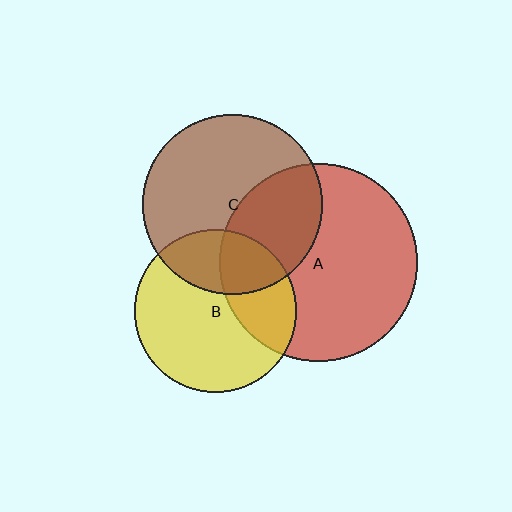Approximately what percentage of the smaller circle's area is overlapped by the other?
Approximately 30%.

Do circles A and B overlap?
Yes.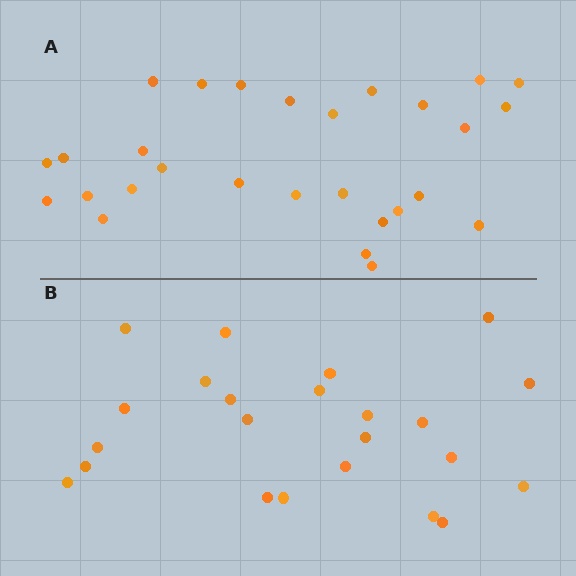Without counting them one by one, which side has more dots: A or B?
Region A (the top region) has more dots.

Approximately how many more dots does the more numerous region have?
Region A has about 5 more dots than region B.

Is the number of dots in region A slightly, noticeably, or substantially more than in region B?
Region A has only slightly more — the two regions are fairly close. The ratio is roughly 1.2 to 1.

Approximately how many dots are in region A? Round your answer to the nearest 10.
About 30 dots. (The exact count is 28, which rounds to 30.)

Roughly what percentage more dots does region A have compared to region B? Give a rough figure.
About 20% more.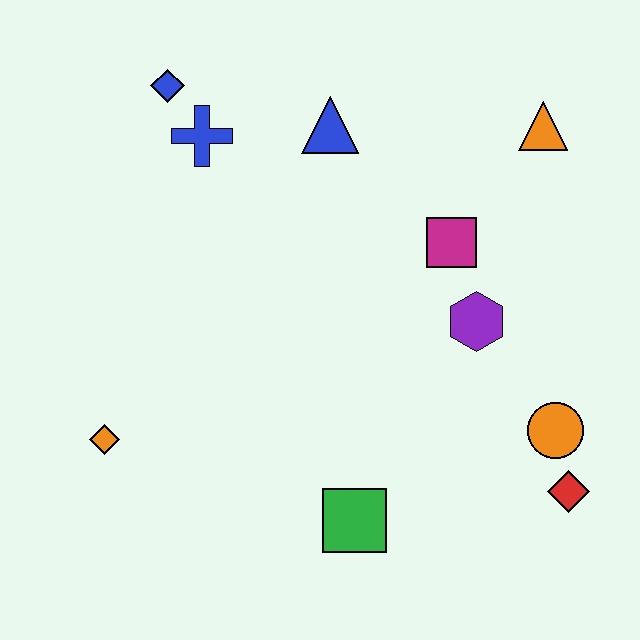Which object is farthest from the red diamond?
The blue diamond is farthest from the red diamond.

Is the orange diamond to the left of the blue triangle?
Yes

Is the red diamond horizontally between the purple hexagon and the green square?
No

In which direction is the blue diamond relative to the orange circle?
The blue diamond is to the left of the orange circle.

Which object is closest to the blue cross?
The blue diamond is closest to the blue cross.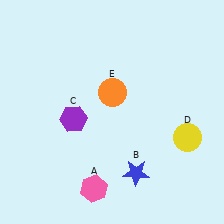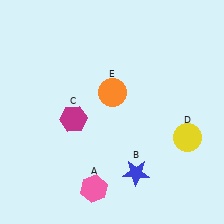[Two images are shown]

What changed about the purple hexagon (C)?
In Image 1, C is purple. In Image 2, it changed to magenta.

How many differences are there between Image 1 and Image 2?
There is 1 difference between the two images.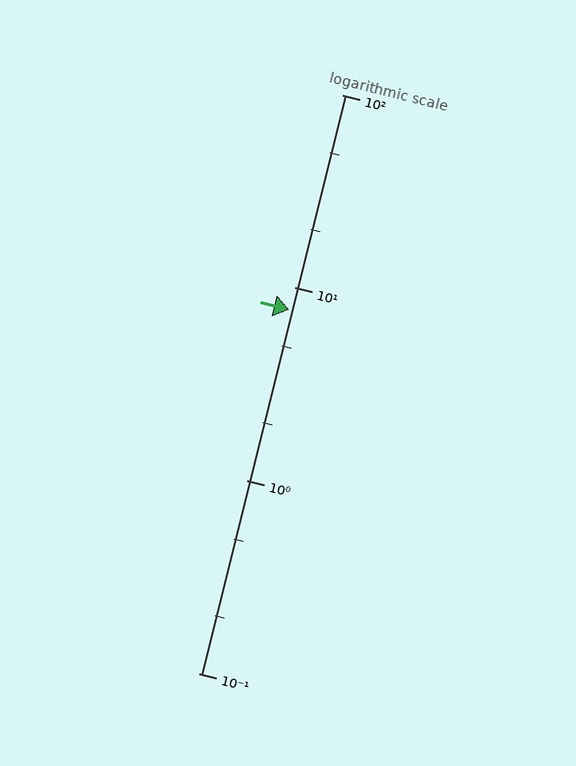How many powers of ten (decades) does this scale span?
The scale spans 3 decades, from 0.1 to 100.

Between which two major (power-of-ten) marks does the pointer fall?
The pointer is between 1 and 10.